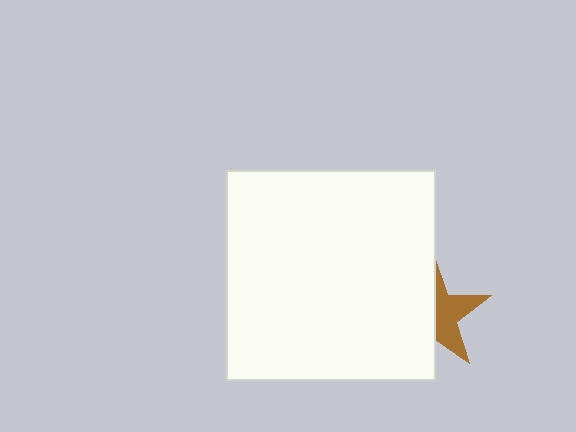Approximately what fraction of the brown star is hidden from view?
Roughly 54% of the brown star is hidden behind the white square.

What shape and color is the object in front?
The object in front is a white square.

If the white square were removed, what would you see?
You would see the complete brown star.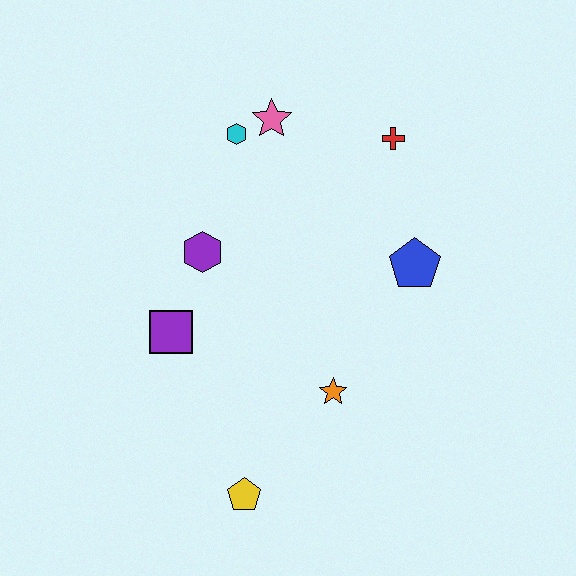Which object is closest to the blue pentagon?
The red cross is closest to the blue pentagon.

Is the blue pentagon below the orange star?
No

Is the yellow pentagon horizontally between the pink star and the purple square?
Yes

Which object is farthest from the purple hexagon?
The yellow pentagon is farthest from the purple hexagon.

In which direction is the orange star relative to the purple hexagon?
The orange star is below the purple hexagon.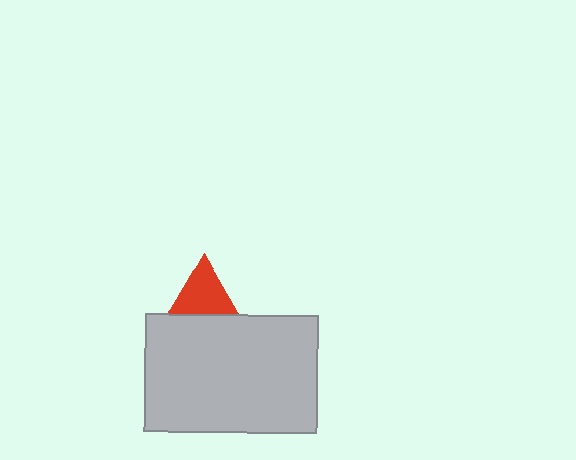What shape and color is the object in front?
The object in front is a light gray rectangle.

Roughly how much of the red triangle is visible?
About half of it is visible (roughly 52%).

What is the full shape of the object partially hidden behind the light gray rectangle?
The partially hidden object is a red triangle.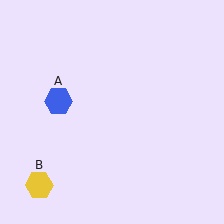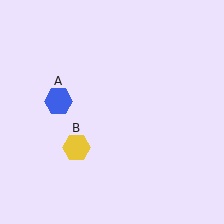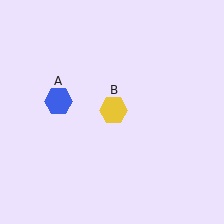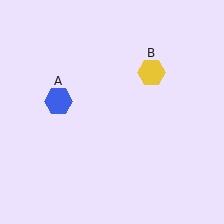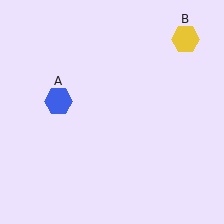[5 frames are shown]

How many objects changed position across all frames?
1 object changed position: yellow hexagon (object B).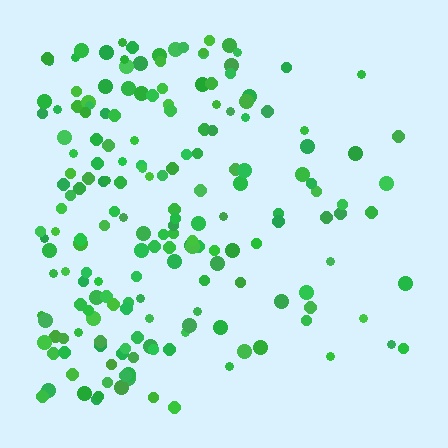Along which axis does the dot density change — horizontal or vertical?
Horizontal.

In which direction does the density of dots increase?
From right to left, with the left side densest.